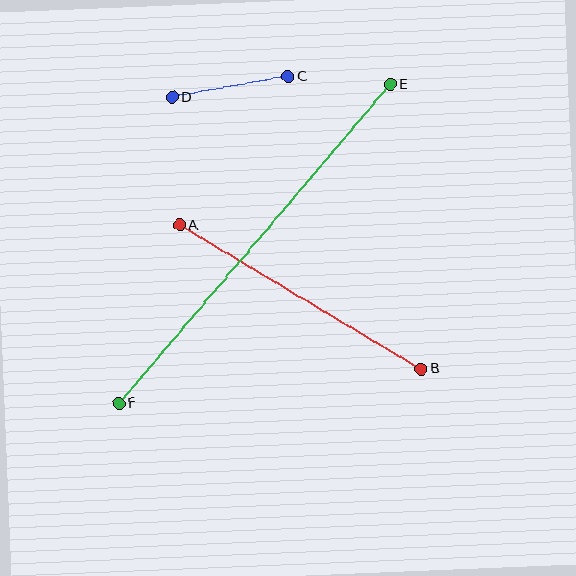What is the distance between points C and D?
The distance is approximately 117 pixels.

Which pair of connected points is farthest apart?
Points E and F are farthest apart.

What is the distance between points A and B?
The distance is approximately 281 pixels.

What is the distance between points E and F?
The distance is approximately 419 pixels.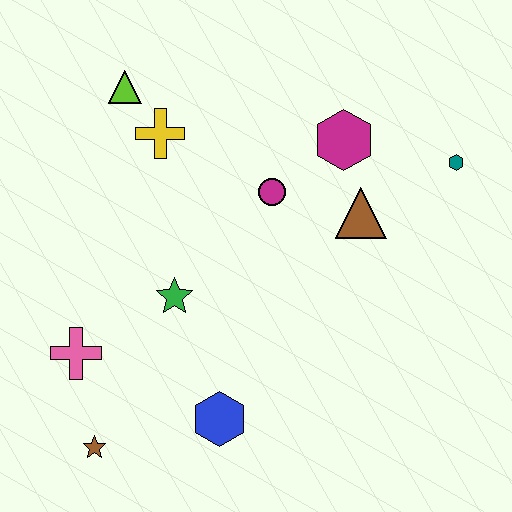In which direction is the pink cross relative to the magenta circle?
The pink cross is to the left of the magenta circle.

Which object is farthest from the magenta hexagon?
The brown star is farthest from the magenta hexagon.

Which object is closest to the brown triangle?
The magenta hexagon is closest to the brown triangle.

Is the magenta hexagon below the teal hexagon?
No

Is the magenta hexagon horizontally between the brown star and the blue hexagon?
No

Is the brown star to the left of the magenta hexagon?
Yes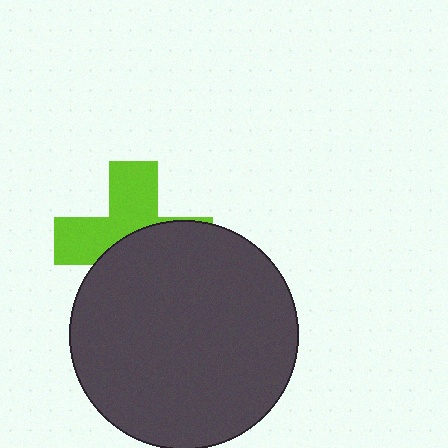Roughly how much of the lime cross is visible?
About half of it is visible (roughly 47%).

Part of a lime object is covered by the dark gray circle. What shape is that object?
It is a cross.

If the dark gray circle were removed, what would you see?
You would see the complete lime cross.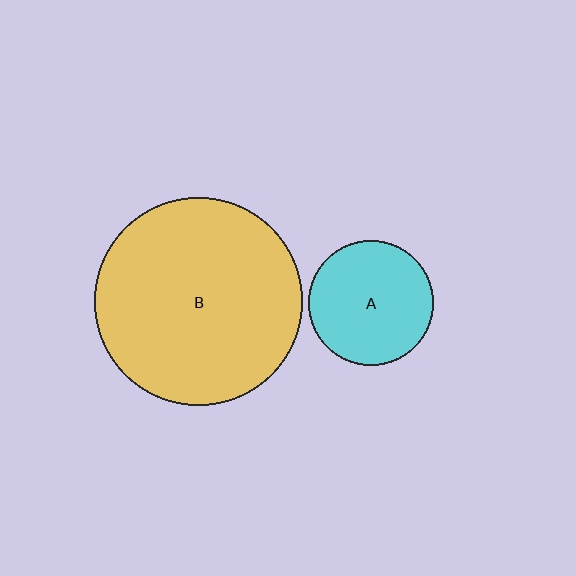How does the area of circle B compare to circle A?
Approximately 2.8 times.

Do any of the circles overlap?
No, none of the circles overlap.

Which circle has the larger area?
Circle B (yellow).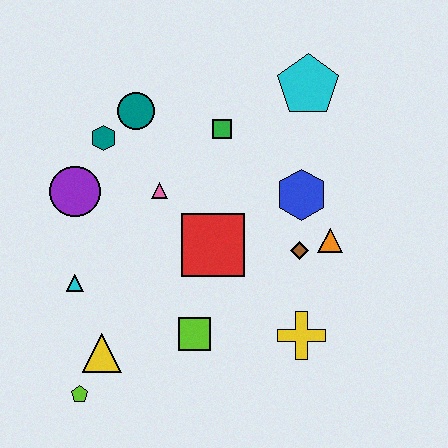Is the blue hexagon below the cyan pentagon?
Yes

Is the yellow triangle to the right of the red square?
No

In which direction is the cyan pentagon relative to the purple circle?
The cyan pentagon is to the right of the purple circle.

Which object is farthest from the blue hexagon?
The lime pentagon is farthest from the blue hexagon.